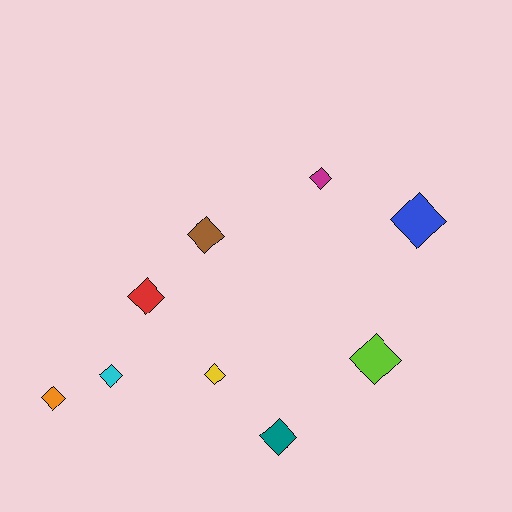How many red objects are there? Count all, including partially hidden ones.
There is 1 red object.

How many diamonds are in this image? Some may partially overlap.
There are 9 diamonds.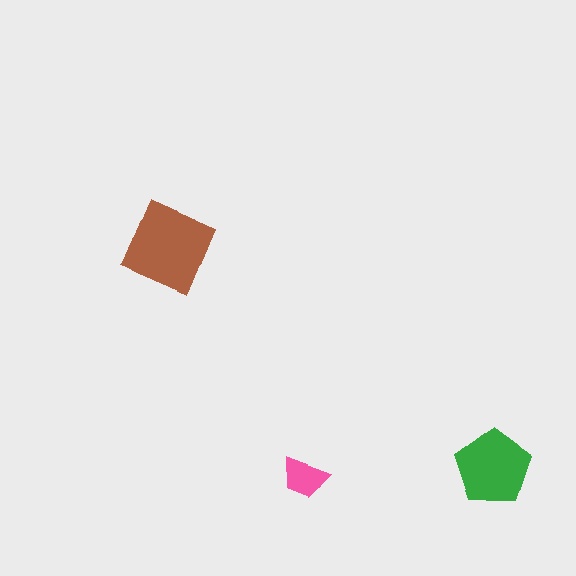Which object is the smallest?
The pink trapezoid.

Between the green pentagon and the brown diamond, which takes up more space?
The brown diamond.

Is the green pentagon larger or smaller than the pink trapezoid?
Larger.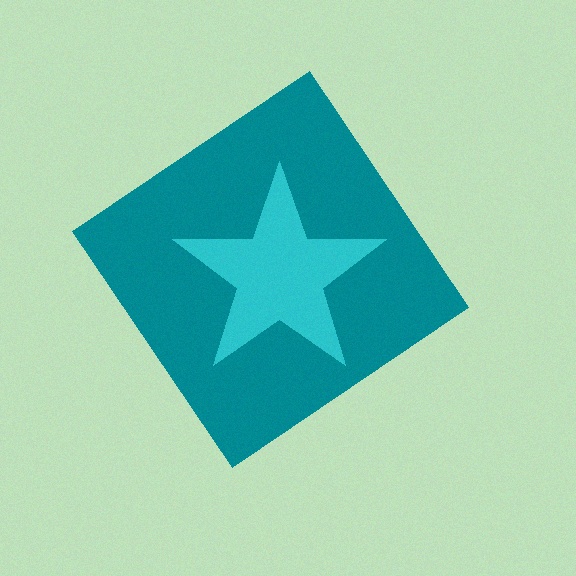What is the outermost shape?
The teal diamond.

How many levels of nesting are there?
2.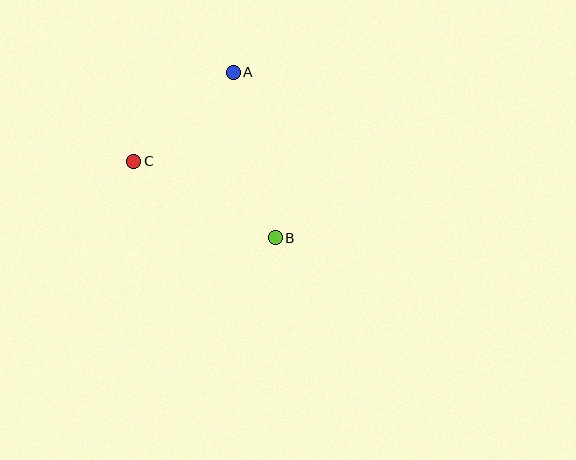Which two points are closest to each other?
Points A and C are closest to each other.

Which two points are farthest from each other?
Points A and B are farthest from each other.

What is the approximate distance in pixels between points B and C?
The distance between B and C is approximately 161 pixels.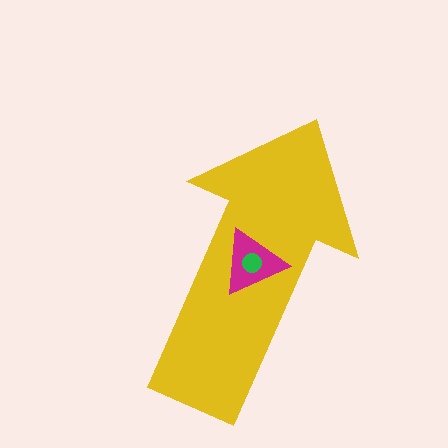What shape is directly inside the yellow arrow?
The magenta triangle.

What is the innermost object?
The green circle.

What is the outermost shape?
The yellow arrow.